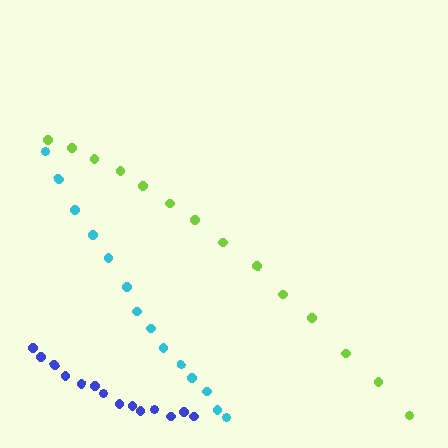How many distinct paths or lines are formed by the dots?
There are 3 distinct paths.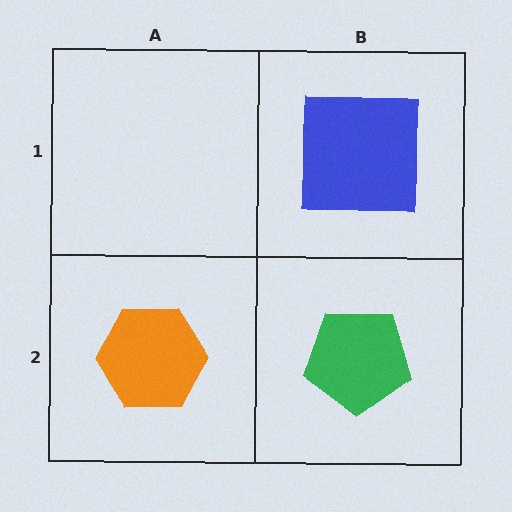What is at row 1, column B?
A blue square.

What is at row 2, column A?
An orange hexagon.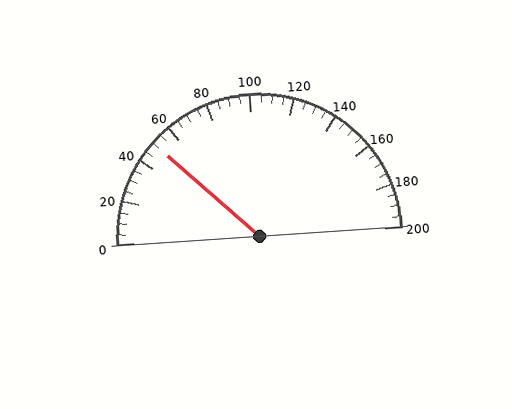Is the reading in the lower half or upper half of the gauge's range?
The reading is in the lower half of the range (0 to 200).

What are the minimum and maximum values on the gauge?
The gauge ranges from 0 to 200.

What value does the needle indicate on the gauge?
The needle indicates approximately 50.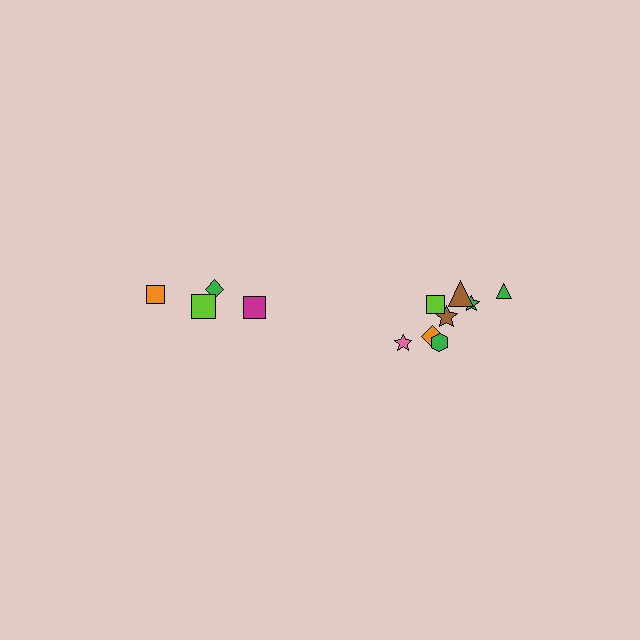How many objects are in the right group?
There are 8 objects.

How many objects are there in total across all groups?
There are 12 objects.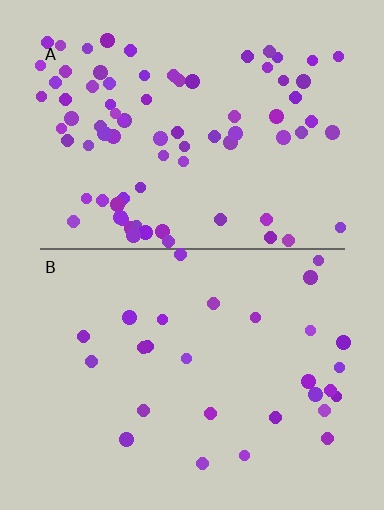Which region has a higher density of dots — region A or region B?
A (the top).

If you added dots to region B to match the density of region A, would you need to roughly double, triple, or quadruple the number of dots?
Approximately triple.